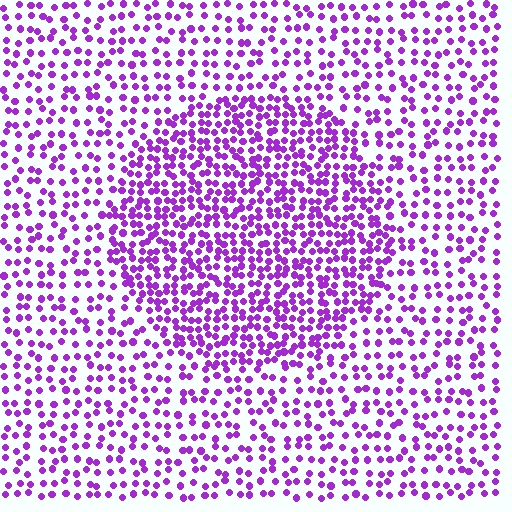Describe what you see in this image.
The image contains small purple elements arranged at two different densities. A circle-shaped region is visible where the elements are more densely packed than the surrounding area.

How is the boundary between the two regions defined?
The boundary is defined by a change in element density (approximately 1.9x ratio). All elements are the same color, size, and shape.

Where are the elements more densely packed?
The elements are more densely packed inside the circle boundary.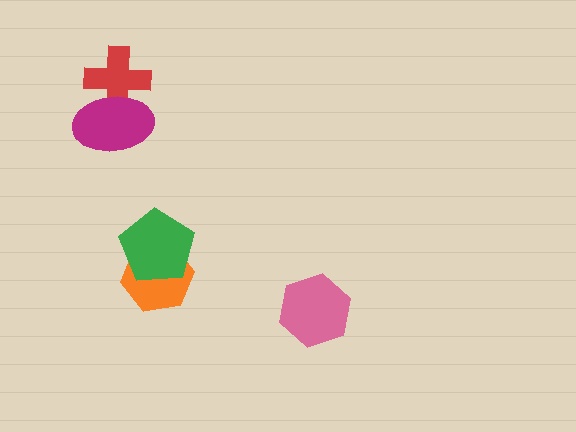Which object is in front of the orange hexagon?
The green pentagon is in front of the orange hexagon.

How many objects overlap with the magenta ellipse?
1 object overlaps with the magenta ellipse.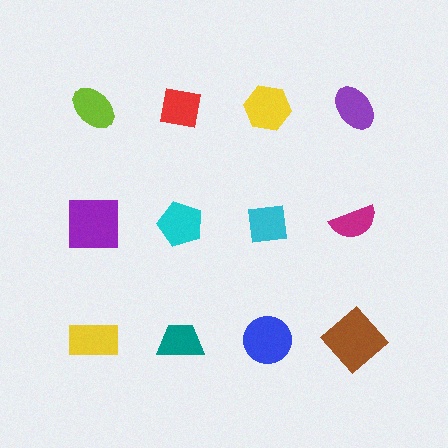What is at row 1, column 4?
A purple ellipse.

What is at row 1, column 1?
A lime ellipse.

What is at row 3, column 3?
A blue circle.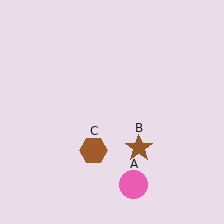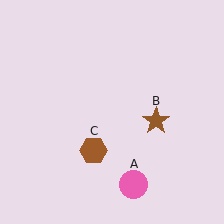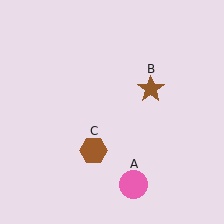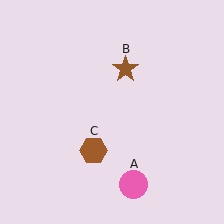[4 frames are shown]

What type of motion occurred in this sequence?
The brown star (object B) rotated counterclockwise around the center of the scene.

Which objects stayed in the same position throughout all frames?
Pink circle (object A) and brown hexagon (object C) remained stationary.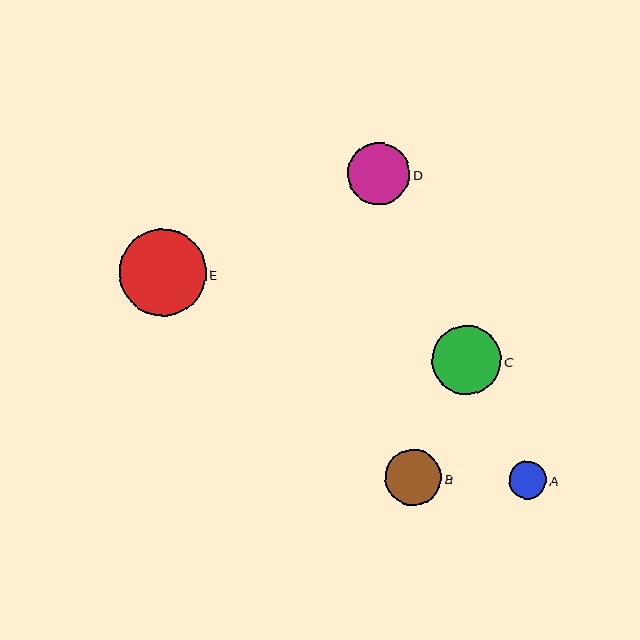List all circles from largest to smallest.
From largest to smallest: E, C, D, B, A.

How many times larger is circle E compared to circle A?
Circle E is approximately 2.3 times the size of circle A.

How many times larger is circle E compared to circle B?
Circle E is approximately 1.5 times the size of circle B.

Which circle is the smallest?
Circle A is the smallest with a size of approximately 38 pixels.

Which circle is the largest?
Circle E is the largest with a size of approximately 87 pixels.